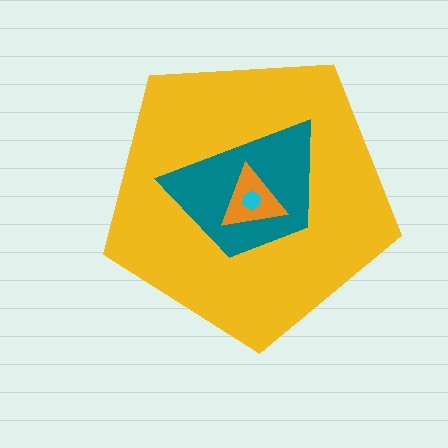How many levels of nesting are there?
4.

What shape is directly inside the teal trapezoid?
The orange triangle.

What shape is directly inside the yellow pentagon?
The teal trapezoid.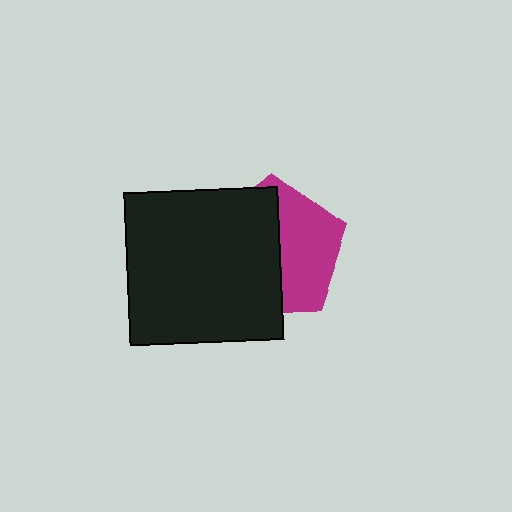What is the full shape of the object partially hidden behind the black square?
The partially hidden object is a magenta pentagon.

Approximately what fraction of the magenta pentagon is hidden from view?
Roughly 55% of the magenta pentagon is hidden behind the black square.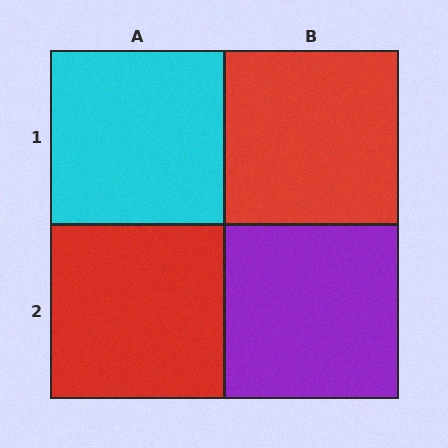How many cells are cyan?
1 cell is cyan.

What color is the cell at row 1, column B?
Red.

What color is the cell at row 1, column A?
Cyan.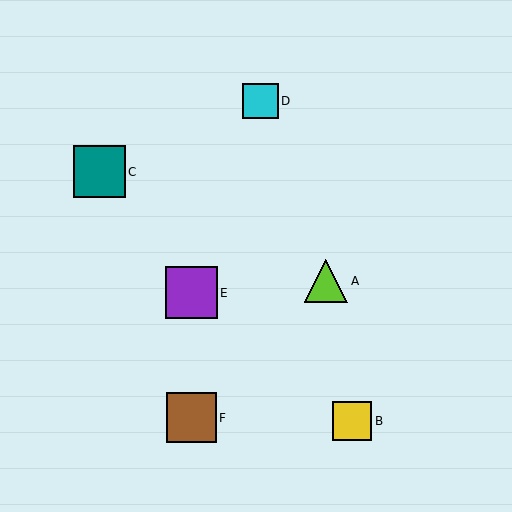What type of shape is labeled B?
Shape B is a yellow square.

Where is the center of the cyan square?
The center of the cyan square is at (260, 101).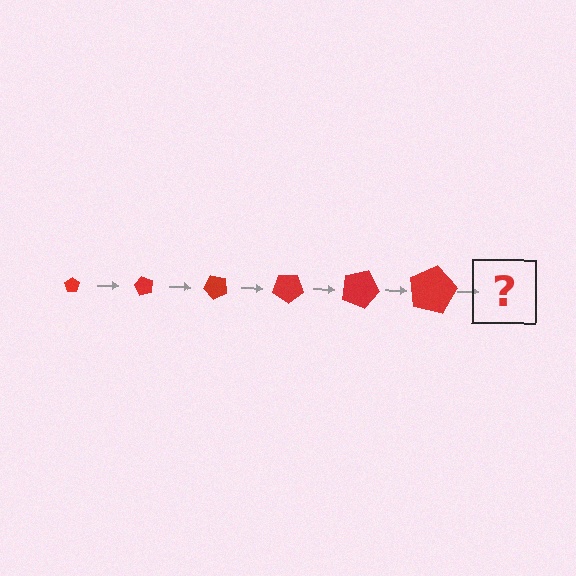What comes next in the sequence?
The next element should be a pentagon, larger than the previous one and rotated 360 degrees from the start.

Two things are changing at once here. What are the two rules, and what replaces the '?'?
The two rules are that the pentagon grows larger each step and it rotates 60 degrees each step. The '?' should be a pentagon, larger than the previous one and rotated 360 degrees from the start.